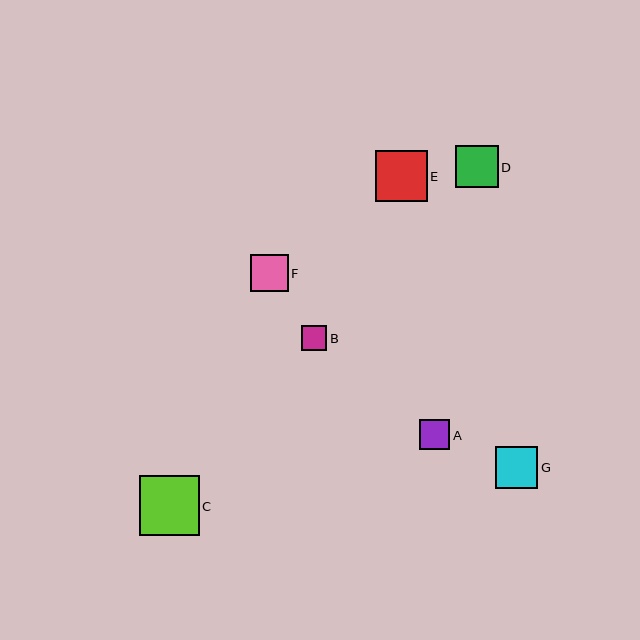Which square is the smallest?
Square B is the smallest with a size of approximately 25 pixels.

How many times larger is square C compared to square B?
Square C is approximately 2.4 times the size of square B.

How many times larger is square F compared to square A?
Square F is approximately 1.2 times the size of square A.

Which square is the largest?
Square C is the largest with a size of approximately 60 pixels.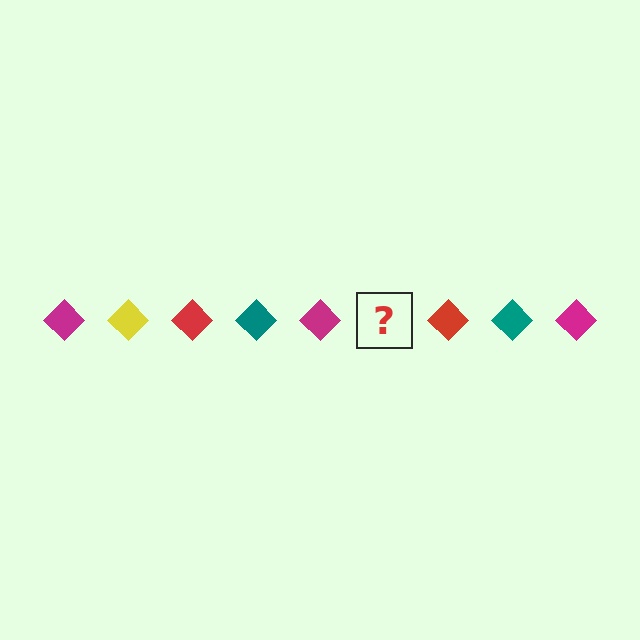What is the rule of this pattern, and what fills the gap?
The rule is that the pattern cycles through magenta, yellow, red, teal diamonds. The gap should be filled with a yellow diamond.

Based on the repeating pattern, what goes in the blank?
The blank should be a yellow diamond.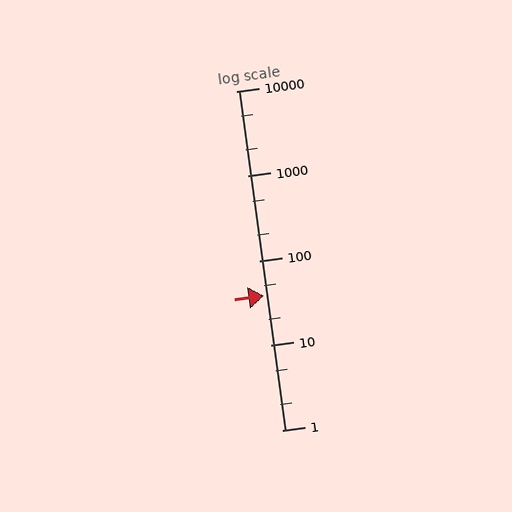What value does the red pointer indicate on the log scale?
The pointer indicates approximately 38.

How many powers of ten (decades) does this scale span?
The scale spans 4 decades, from 1 to 10000.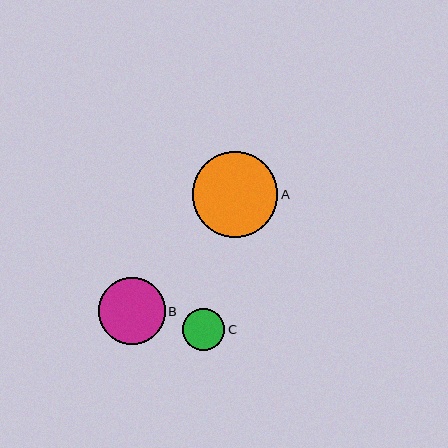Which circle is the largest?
Circle A is the largest with a size of approximately 85 pixels.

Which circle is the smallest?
Circle C is the smallest with a size of approximately 43 pixels.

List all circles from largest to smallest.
From largest to smallest: A, B, C.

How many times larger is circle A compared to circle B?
Circle A is approximately 1.3 times the size of circle B.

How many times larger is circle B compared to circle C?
Circle B is approximately 1.6 times the size of circle C.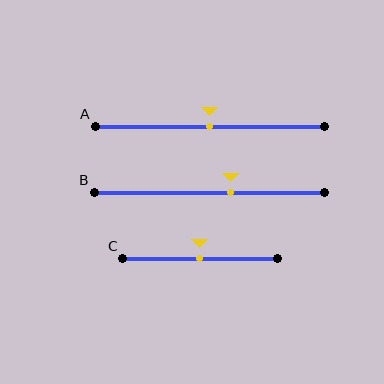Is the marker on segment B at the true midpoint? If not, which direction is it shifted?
No, the marker on segment B is shifted to the right by about 9% of the segment length.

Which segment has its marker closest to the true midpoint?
Segment A has its marker closest to the true midpoint.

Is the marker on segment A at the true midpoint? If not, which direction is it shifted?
Yes, the marker on segment A is at the true midpoint.